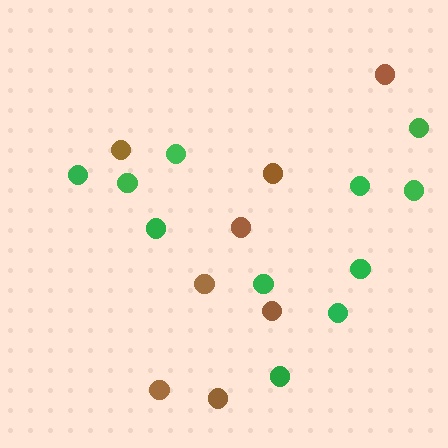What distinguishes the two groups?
There are 2 groups: one group of brown circles (8) and one group of green circles (11).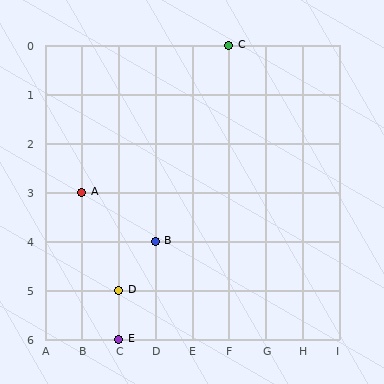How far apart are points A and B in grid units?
Points A and B are 2 columns and 1 row apart (about 2.2 grid units diagonally).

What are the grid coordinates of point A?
Point A is at grid coordinates (B, 3).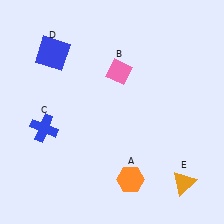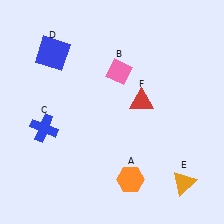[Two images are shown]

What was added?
A red triangle (F) was added in Image 2.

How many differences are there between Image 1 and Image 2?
There is 1 difference between the two images.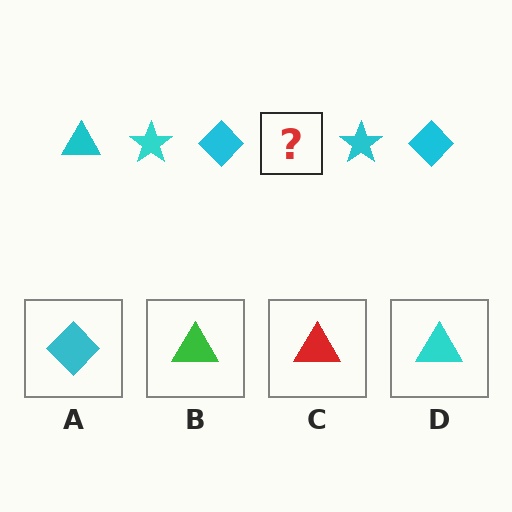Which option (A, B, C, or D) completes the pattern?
D.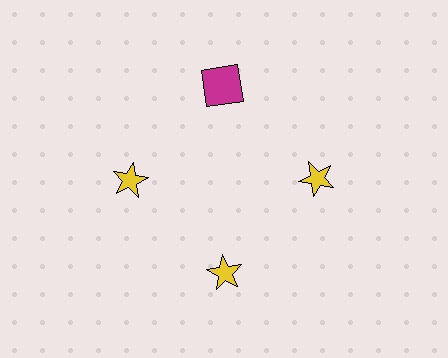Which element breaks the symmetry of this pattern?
The magenta square at roughly the 12 o'clock position breaks the symmetry. All other shapes are yellow stars.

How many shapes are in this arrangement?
There are 4 shapes arranged in a ring pattern.